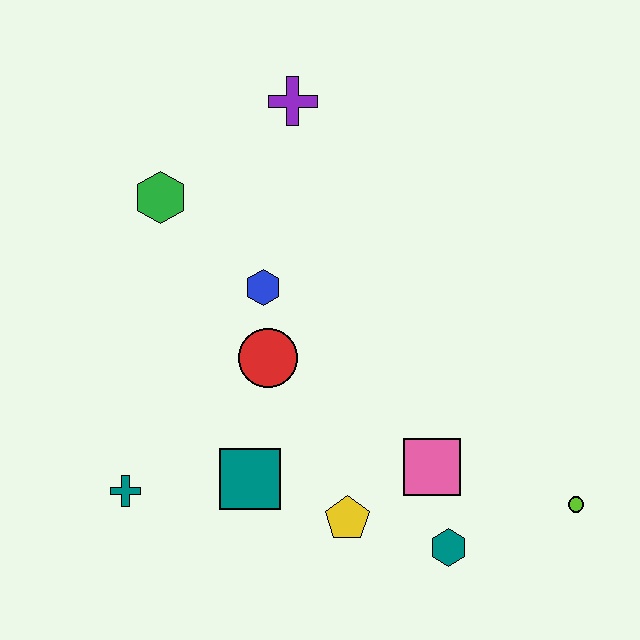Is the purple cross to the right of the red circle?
Yes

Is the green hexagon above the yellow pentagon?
Yes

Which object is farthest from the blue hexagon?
The lime circle is farthest from the blue hexagon.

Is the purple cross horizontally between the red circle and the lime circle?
Yes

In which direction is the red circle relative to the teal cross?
The red circle is to the right of the teal cross.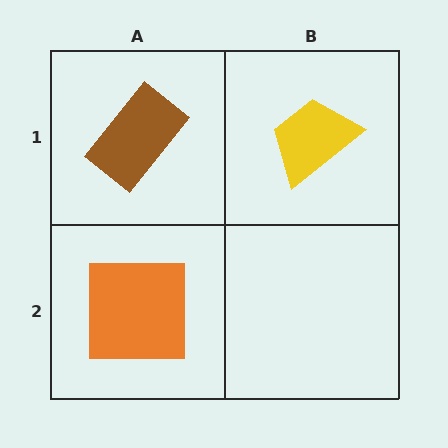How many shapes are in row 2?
1 shape.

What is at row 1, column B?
A yellow trapezoid.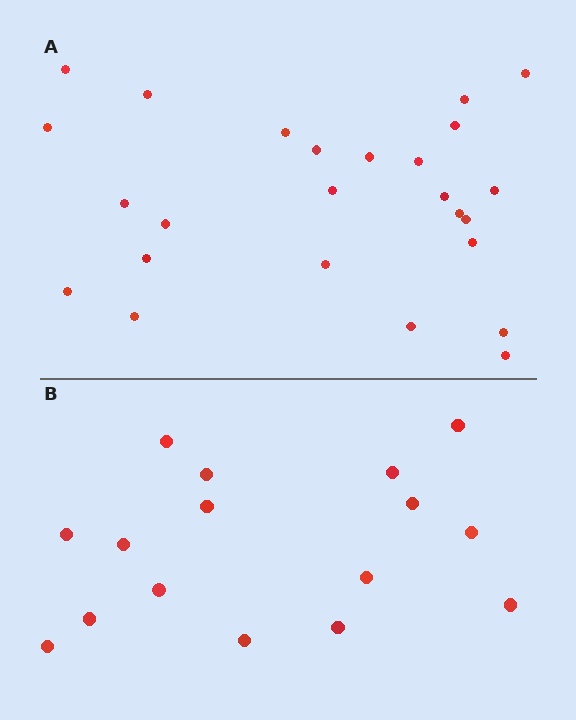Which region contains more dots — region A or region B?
Region A (the top region) has more dots.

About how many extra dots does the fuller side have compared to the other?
Region A has roughly 8 or so more dots than region B.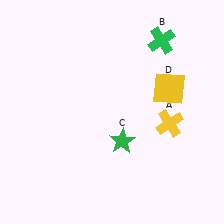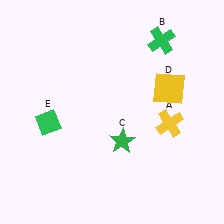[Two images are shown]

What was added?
A green diamond (E) was added in Image 2.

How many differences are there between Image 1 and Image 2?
There is 1 difference between the two images.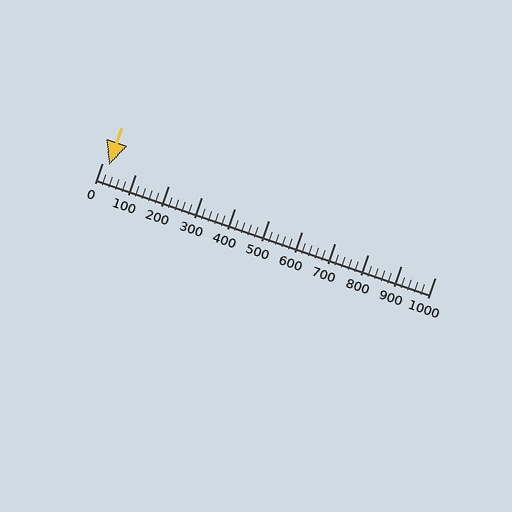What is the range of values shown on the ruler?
The ruler shows values from 0 to 1000.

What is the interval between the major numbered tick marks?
The major tick marks are spaced 100 units apart.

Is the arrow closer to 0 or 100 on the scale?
The arrow is closer to 0.